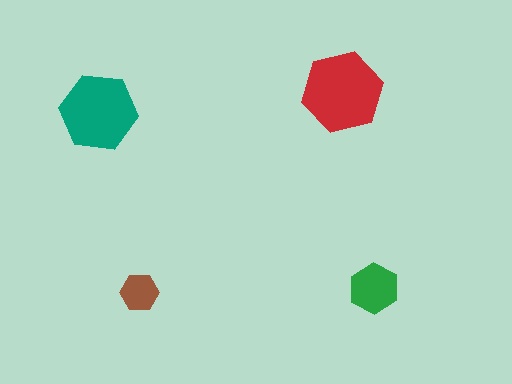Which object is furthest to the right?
The green hexagon is rightmost.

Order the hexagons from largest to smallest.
the red one, the teal one, the green one, the brown one.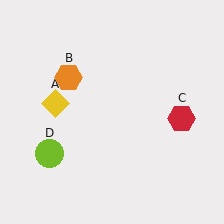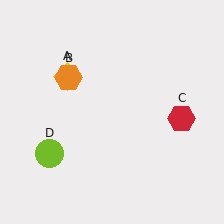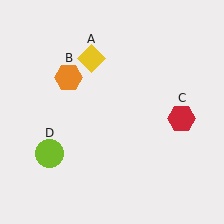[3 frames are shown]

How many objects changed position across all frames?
1 object changed position: yellow diamond (object A).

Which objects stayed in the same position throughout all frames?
Orange hexagon (object B) and red hexagon (object C) and lime circle (object D) remained stationary.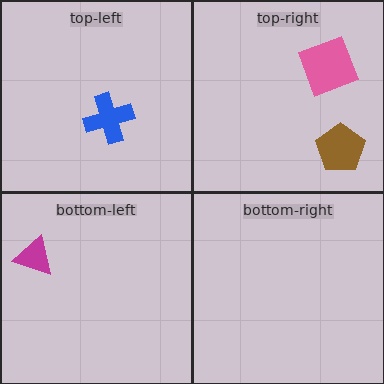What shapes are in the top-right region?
The pink diamond, the brown pentagon.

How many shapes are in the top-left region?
1.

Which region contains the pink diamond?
The top-right region.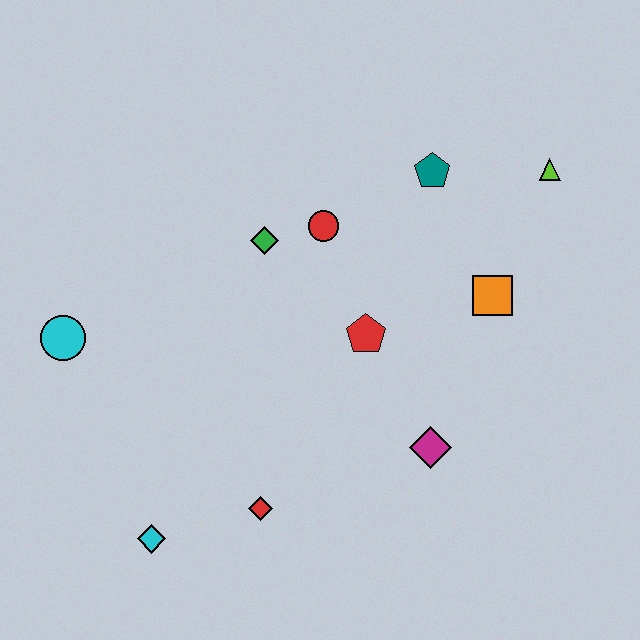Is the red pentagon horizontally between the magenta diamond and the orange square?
No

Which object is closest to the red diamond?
The cyan diamond is closest to the red diamond.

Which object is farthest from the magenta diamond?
The cyan circle is farthest from the magenta diamond.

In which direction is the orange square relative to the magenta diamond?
The orange square is above the magenta diamond.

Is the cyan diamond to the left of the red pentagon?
Yes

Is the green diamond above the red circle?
No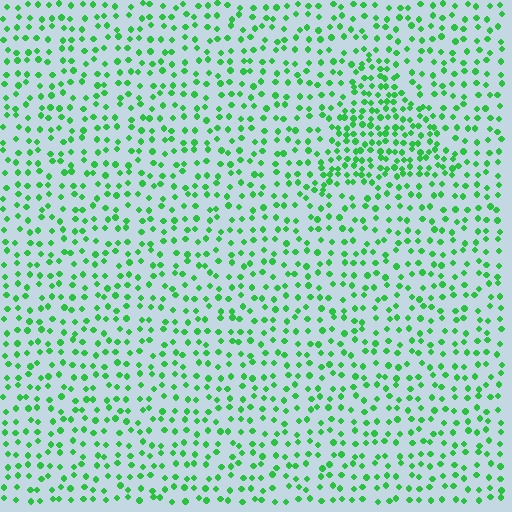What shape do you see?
I see a triangle.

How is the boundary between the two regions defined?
The boundary is defined by a change in element density (approximately 1.9x ratio). All elements are the same color, size, and shape.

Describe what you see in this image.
The image contains small green elements arranged at two different densities. A triangle-shaped region is visible where the elements are more densely packed than the surrounding area.